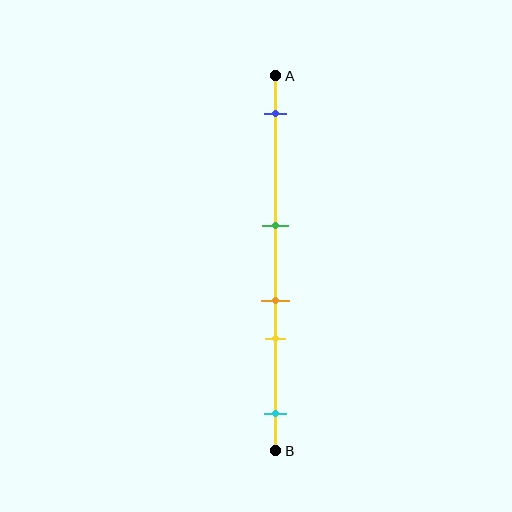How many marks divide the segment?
There are 5 marks dividing the segment.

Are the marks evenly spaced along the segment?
No, the marks are not evenly spaced.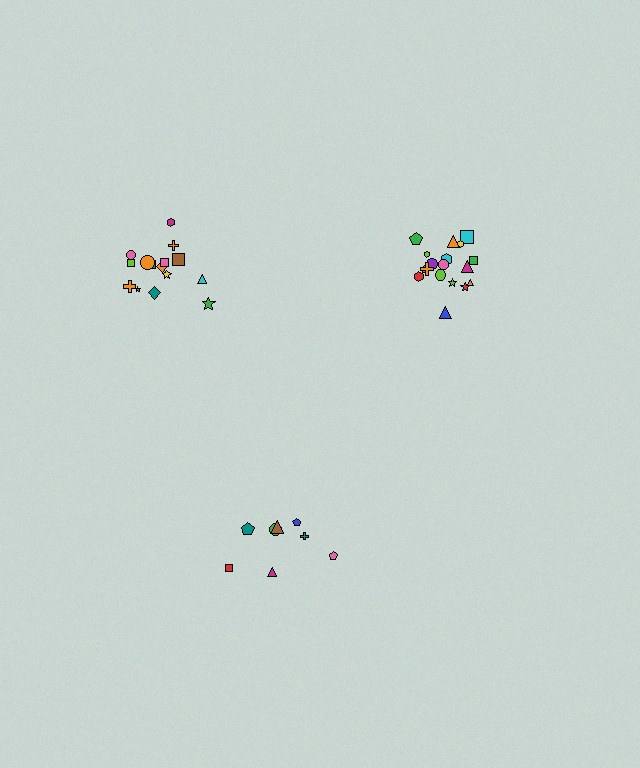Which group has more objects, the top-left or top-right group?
The top-right group.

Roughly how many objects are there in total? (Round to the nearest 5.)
Roughly 40 objects in total.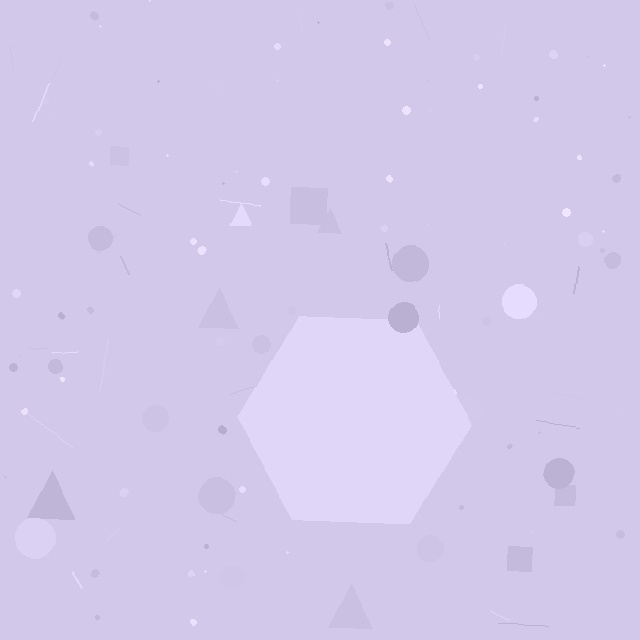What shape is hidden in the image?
A hexagon is hidden in the image.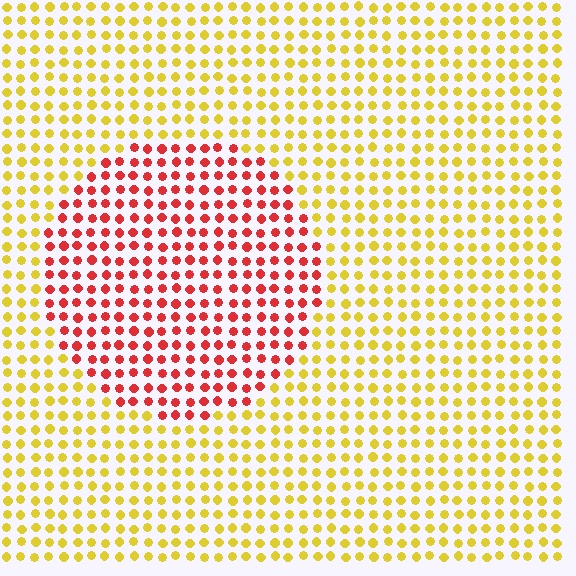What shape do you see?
I see a circle.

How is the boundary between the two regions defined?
The boundary is defined purely by a slight shift in hue (about 57 degrees). Spacing, size, and orientation are identical on both sides.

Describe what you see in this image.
The image is filled with small yellow elements in a uniform arrangement. A circle-shaped region is visible where the elements are tinted to a slightly different hue, forming a subtle color boundary.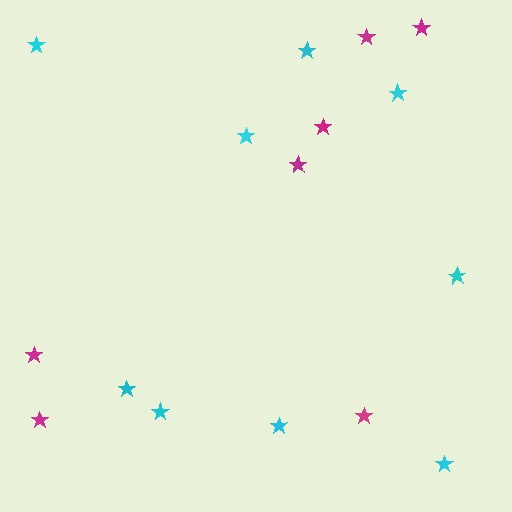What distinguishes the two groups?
There are 2 groups: one group of cyan stars (9) and one group of magenta stars (7).